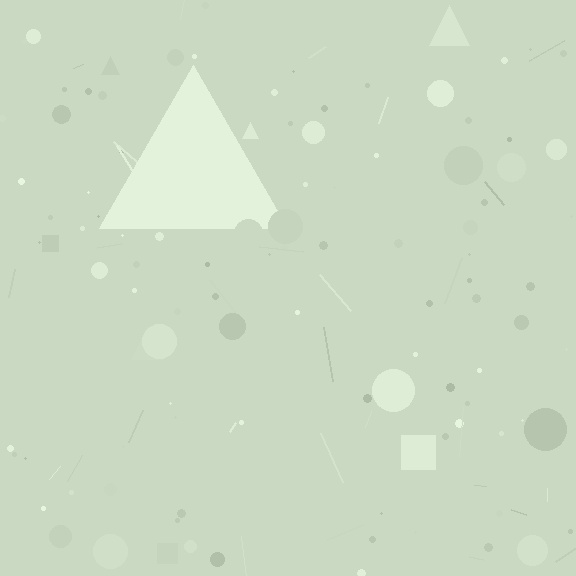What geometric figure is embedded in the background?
A triangle is embedded in the background.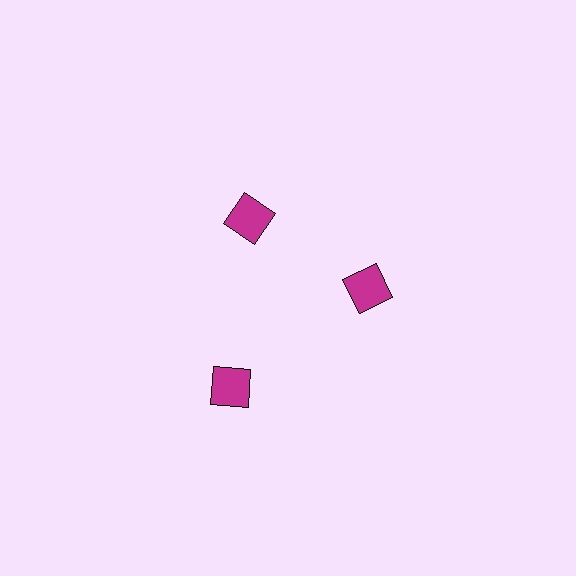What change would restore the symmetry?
The symmetry would be restored by moving it inward, back onto the ring so that all 3 squares sit at equal angles and equal distance from the center.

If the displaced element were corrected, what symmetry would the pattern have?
It would have 3-fold rotational symmetry — the pattern would map onto itself every 120 degrees.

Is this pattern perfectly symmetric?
No. The 3 magenta squares are arranged in a ring, but one element near the 7 o'clock position is pushed outward from the center, breaking the 3-fold rotational symmetry.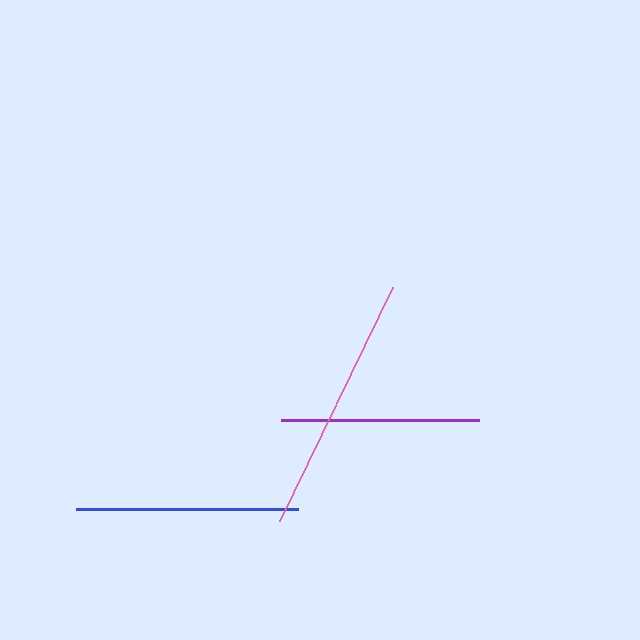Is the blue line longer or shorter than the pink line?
The pink line is longer than the blue line.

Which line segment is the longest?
The pink line is the longest at approximately 260 pixels.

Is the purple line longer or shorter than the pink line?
The pink line is longer than the purple line.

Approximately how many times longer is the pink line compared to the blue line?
The pink line is approximately 1.2 times the length of the blue line.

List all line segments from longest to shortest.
From longest to shortest: pink, blue, purple.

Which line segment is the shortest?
The purple line is the shortest at approximately 198 pixels.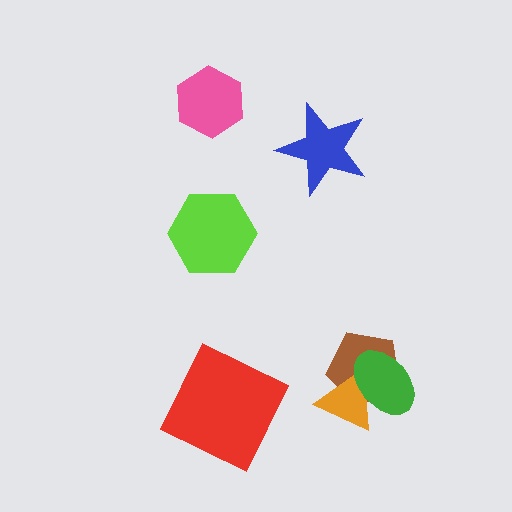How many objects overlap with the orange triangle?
2 objects overlap with the orange triangle.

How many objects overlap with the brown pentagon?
2 objects overlap with the brown pentagon.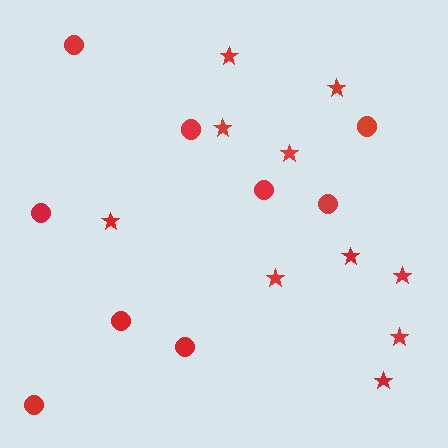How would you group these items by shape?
There are 2 groups: one group of stars (10) and one group of circles (9).